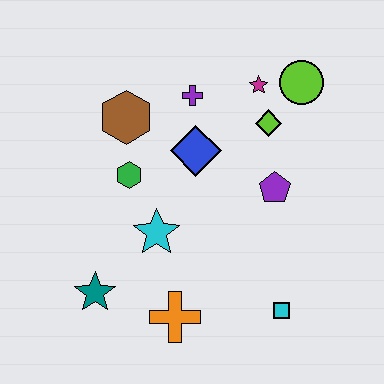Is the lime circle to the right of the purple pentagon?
Yes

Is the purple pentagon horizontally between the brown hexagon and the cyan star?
No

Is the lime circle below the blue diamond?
No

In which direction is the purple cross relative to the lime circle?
The purple cross is to the left of the lime circle.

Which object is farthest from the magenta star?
The teal star is farthest from the magenta star.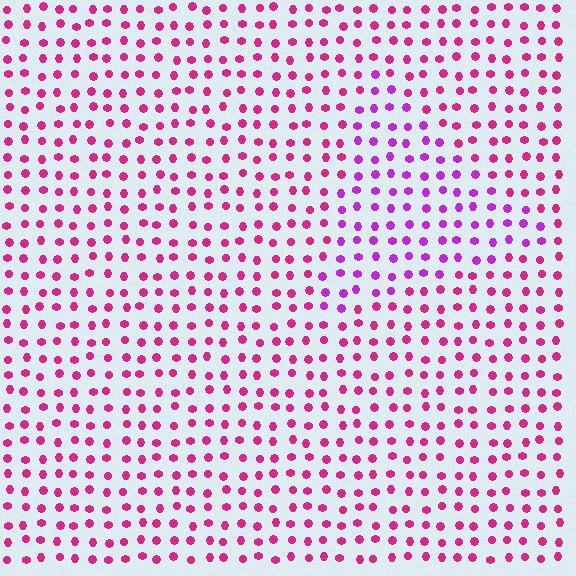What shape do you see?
I see a triangle.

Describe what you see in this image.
The image is filled with small magenta elements in a uniform arrangement. A triangle-shaped region is visible where the elements are tinted to a slightly different hue, forming a subtle color boundary.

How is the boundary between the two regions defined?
The boundary is defined purely by a slight shift in hue (about 35 degrees). Spacing, size, and orientation are identical on both sides.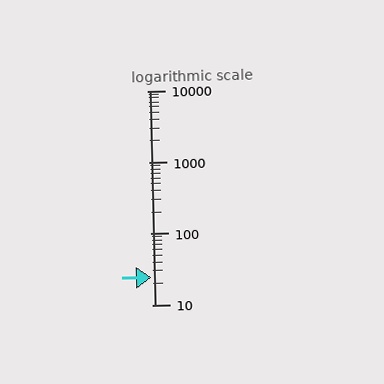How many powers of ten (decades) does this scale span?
The scale spans 3 decades, from 10 to 10000.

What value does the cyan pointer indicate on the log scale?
The pointer indicates approximately 24.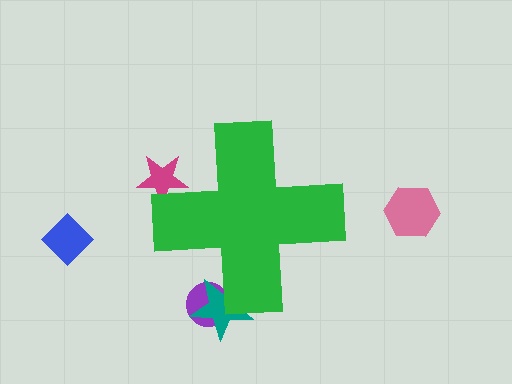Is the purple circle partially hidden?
Yes, the purple circle is partially hidden behind the green cross.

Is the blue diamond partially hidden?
No, the blue diamond is fully visible.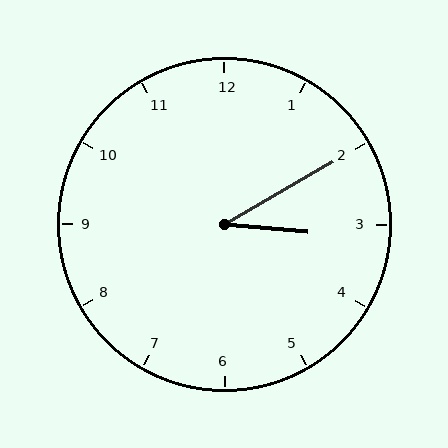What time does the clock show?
3:10.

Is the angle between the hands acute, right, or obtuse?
It is acute.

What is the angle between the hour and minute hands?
Approximately 35 degrees.